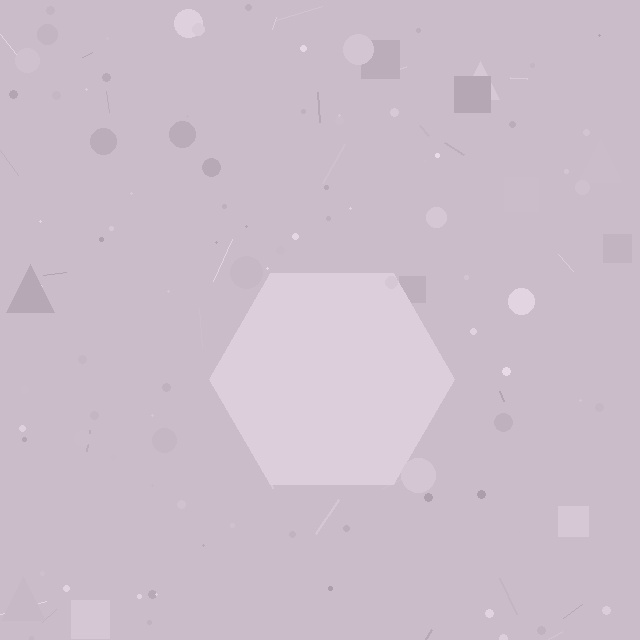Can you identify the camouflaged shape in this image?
The camouflaged shape is a hexagon.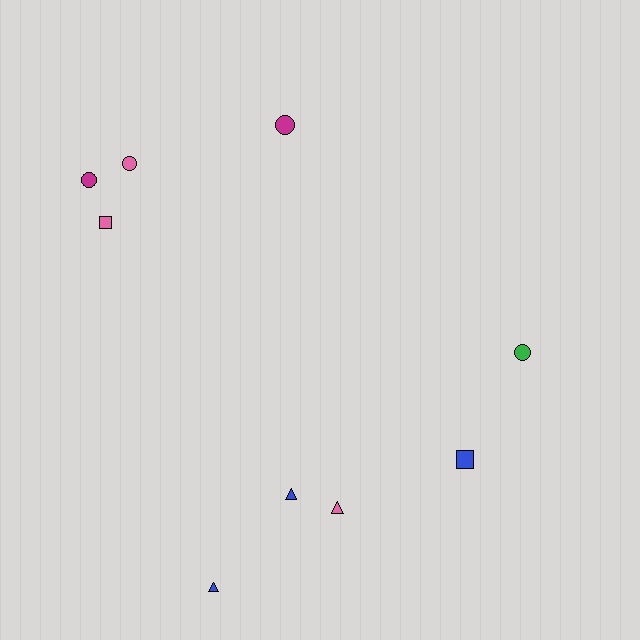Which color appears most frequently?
Blue, with 3 objects.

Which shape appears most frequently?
Circle, with 4 objects.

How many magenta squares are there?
There are no magenta squares.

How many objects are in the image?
There are 9 objects.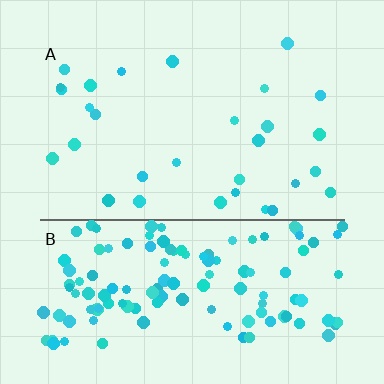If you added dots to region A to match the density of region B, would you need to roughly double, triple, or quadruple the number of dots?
Approximately quadruple.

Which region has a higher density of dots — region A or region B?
B (the bottom).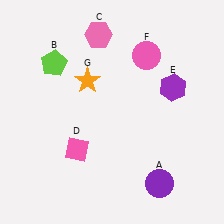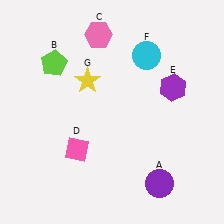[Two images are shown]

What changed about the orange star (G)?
In Image 1, G is orange. In Image 2, it changed to yellow.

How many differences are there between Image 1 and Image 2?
There are 2 differences between the two images.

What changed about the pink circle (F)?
In Image 1, F is pink. In Image 2, it changed to cyan.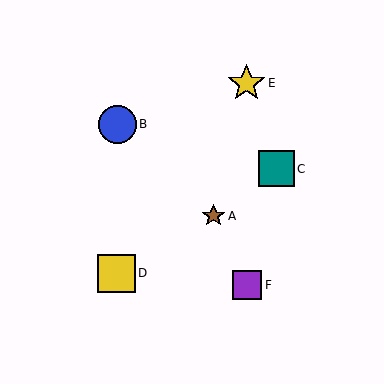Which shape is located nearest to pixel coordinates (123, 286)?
The yellow square (labeled D) at (116, 273) is nearest to that location.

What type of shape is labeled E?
Shape E is a yellow star.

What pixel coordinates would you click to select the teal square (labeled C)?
Click at (276, 169) to select the teal square C.